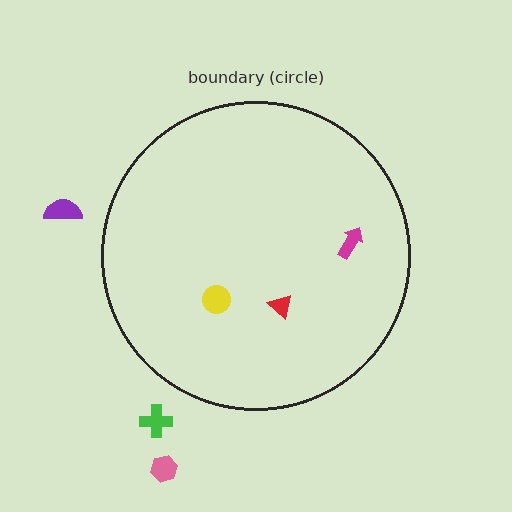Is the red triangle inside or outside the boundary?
Inside.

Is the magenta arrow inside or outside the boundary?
Inside.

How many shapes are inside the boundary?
3 inside, 3 outside.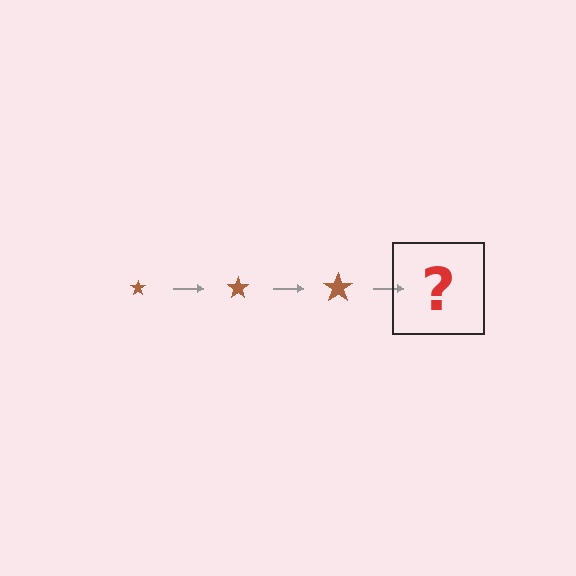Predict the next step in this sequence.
The next step is a brown star, larger than the previous one.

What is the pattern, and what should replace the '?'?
The pattern is that the star gets progressively larger each step. The '?' should be a brown star, larger than the previous one.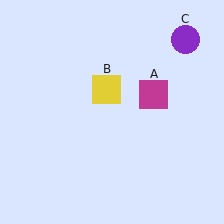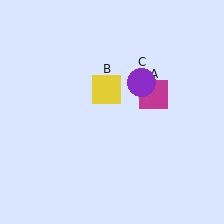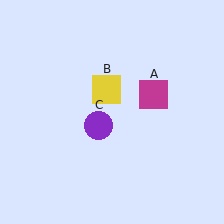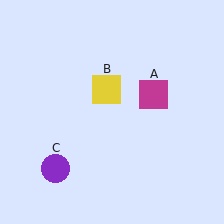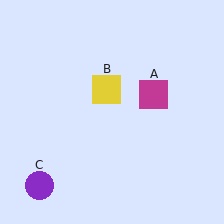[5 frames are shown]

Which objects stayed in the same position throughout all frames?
Magenta square (object A) and yellow square (object B) remained stationary.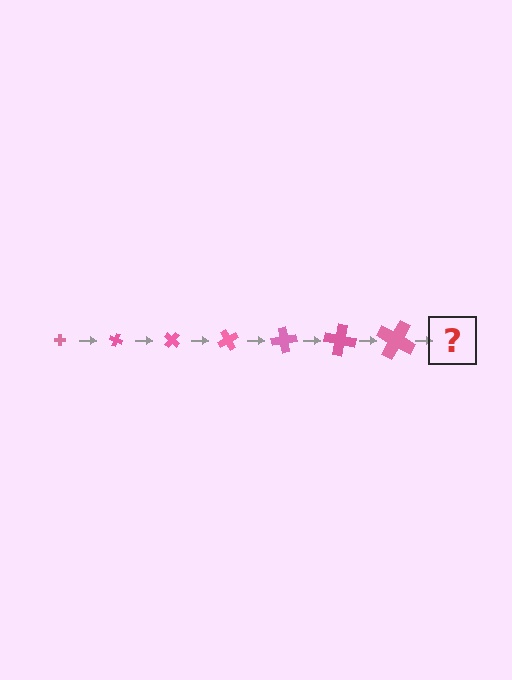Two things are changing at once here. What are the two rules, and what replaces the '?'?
The two rules are that the cross grows larger each step and it rotates 20 degrees each step. The '?' should be a cross, larger than the previous one and rotated 140 degrees from the start.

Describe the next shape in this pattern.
It should be a cross, larger than the previous one and rotated 140 degrees from the start.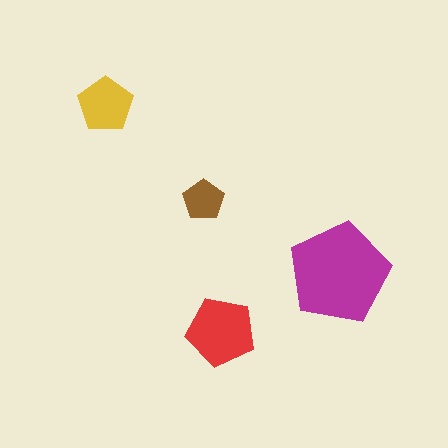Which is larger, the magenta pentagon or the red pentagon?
The magenta one.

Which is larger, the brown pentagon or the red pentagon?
The red one.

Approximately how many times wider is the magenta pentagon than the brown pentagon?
About 2.5 times wider.